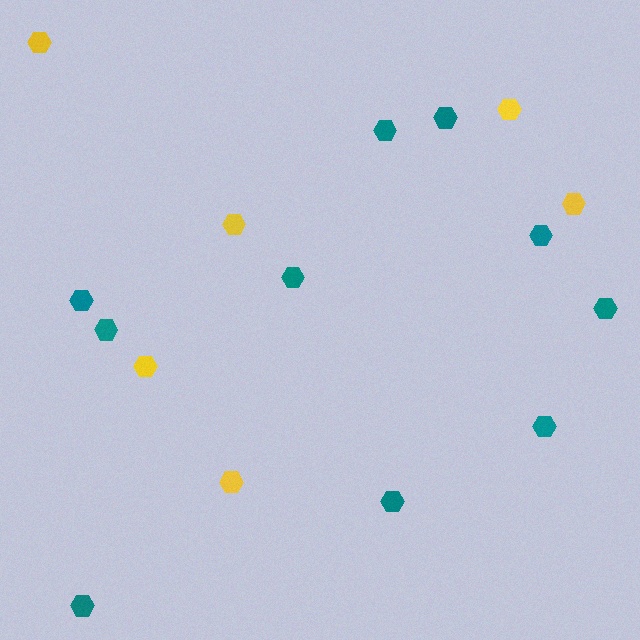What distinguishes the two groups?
There are 2 groups: one group of yellow hexagons (6) and one group of teal hexagons (10).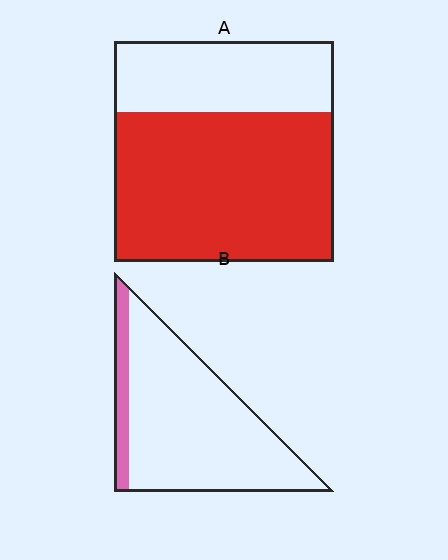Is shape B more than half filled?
No.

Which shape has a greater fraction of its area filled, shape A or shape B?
Shape A.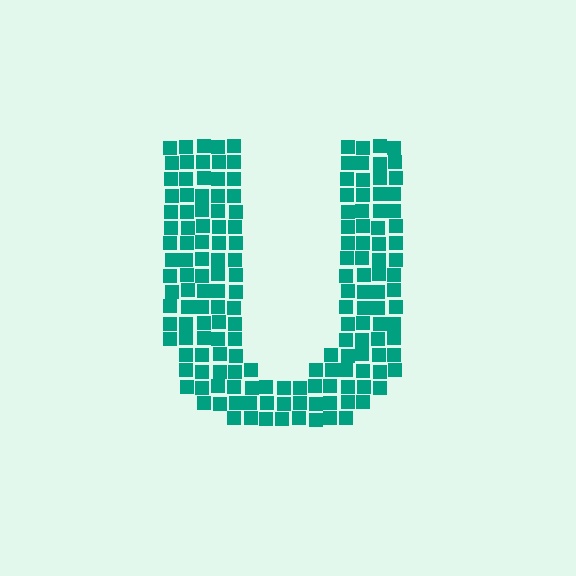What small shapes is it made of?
It is made of small squares.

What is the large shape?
The large shape is the letter U.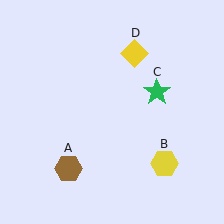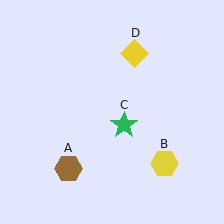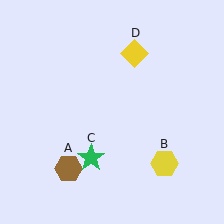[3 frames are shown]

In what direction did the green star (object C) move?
The green star (object C) moved down and to the left.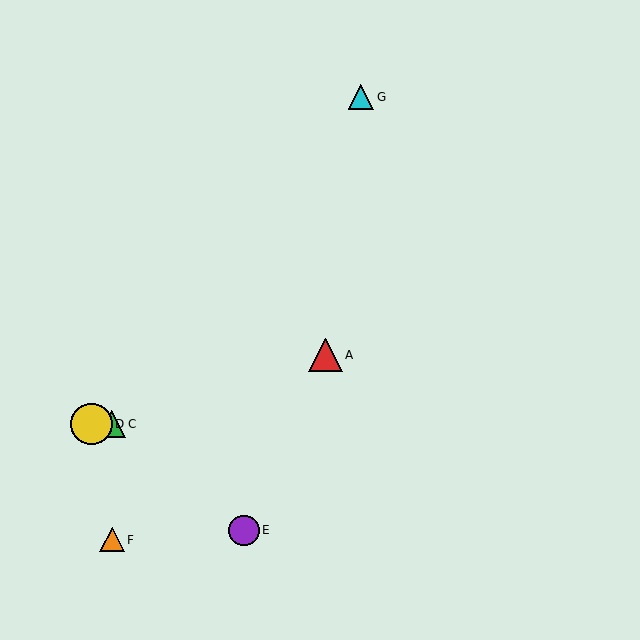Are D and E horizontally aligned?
No, D is at y≈424 and E is at y≈531.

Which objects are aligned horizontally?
Objects B, C, D are aligned horizontally.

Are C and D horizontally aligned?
Yes, both are at y≈424.